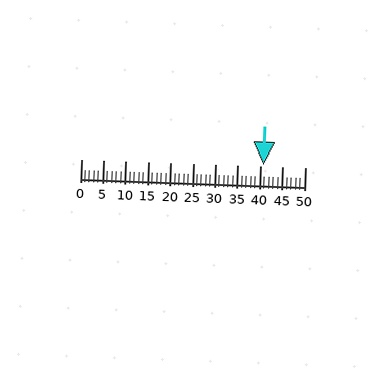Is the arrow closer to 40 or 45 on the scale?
The arrow is closer to 40.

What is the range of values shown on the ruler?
The ruler shows values from 0 to 50.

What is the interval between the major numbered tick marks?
The major tick marks are spaced 5 units apart.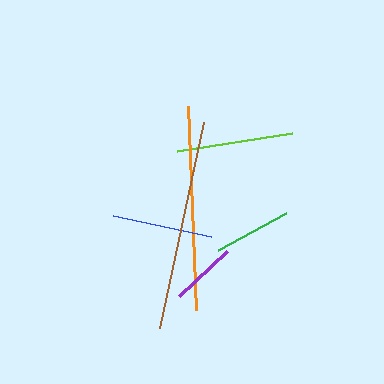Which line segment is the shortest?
The purple line is the shortest at approximately 66 pixels.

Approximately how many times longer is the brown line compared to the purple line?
The brown line is approximately 3.2 times the length of the purple line.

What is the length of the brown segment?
The brown segment is approximately 210 pixels long.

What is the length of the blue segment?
The blue segment is approximately 100 pixels long.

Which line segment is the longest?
The brown line is the longest at approximately 210 pixels.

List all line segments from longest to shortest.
From longest to shortest: brown, orange, lime, blue, green, purple.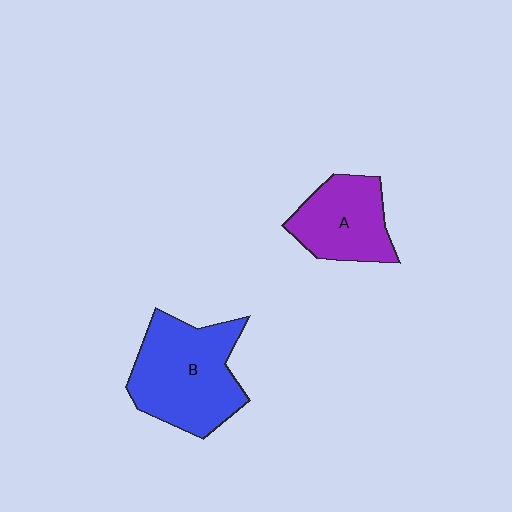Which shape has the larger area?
Shape B (blue).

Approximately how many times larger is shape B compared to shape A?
Approximately 1.5 times.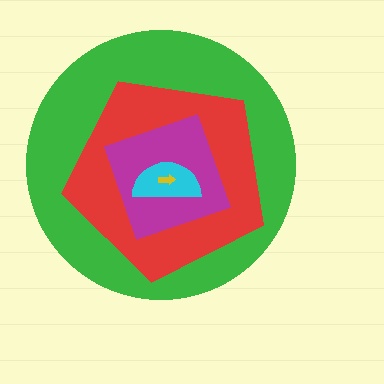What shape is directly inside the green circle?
The red pentagon.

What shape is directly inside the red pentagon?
The magenta diamond.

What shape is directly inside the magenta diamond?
The cyan semicircle.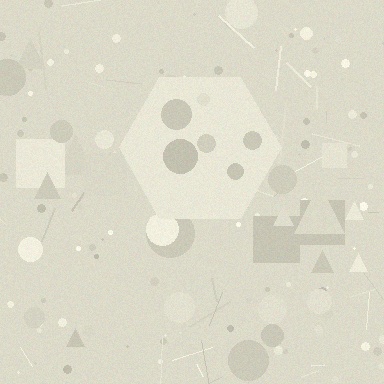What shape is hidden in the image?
A hexagon is hidden in the image.